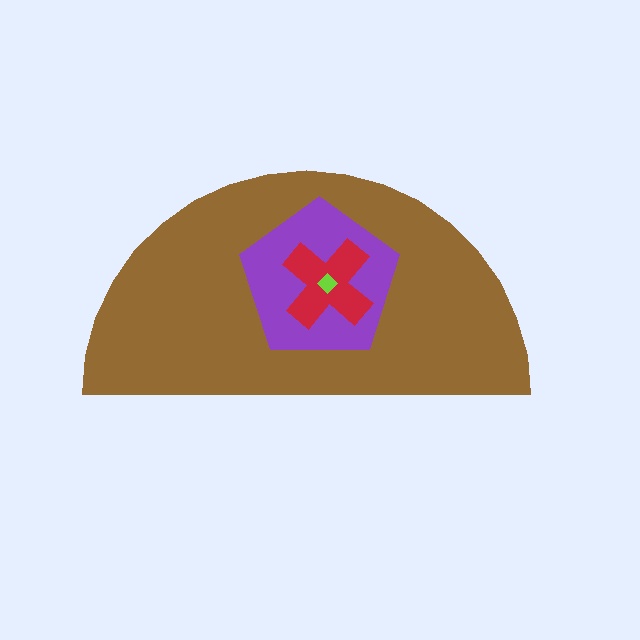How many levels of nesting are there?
4.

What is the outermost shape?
The brown semicircle.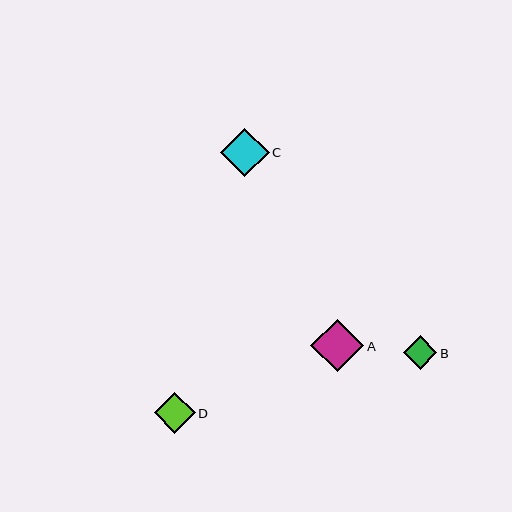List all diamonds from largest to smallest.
From largest to smallest: A, C, D, B.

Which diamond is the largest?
Diamond A is the largest with a size of approximately 53 pixels.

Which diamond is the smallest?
Diamond B is the smallest with a size of approximately 34 pixels.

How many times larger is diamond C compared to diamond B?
Diamond C is approximately 1.4 times the size of diamond B.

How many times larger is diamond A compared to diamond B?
Diamond A is approximately 1.6 times the size of diamond B.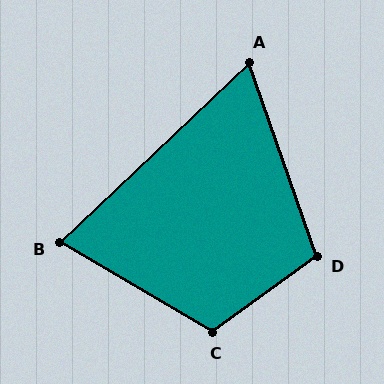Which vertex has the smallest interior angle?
A, at approximately 66 degrees.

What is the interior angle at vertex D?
Approximately 106 degrees (obtuse).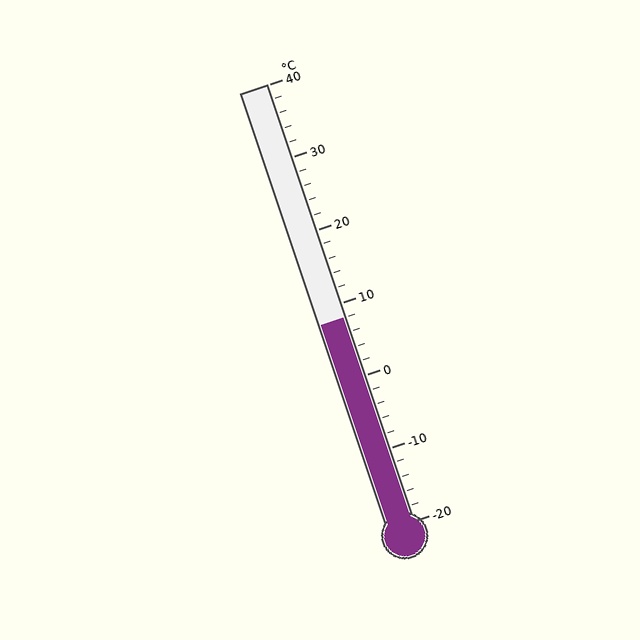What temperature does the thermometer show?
The thermometer shows approximately 8°C.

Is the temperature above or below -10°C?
The temperature is above -10°C.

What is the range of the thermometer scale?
The thermometer scale ranges from -20°C to 40°C.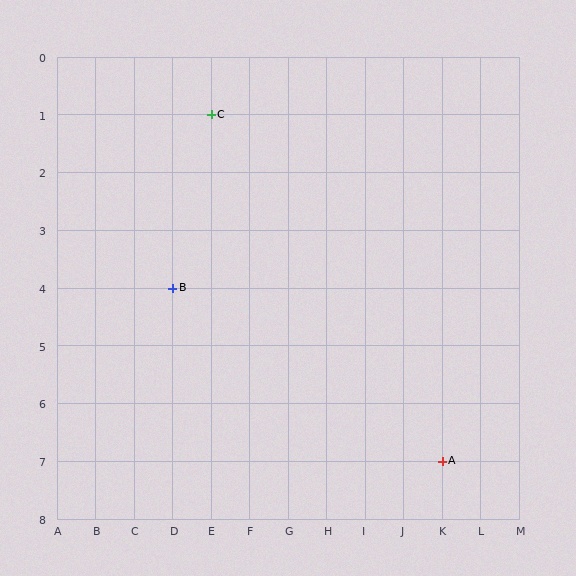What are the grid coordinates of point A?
Point A is at grid coordinates (K, 7).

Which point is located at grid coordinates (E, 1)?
Point C is at (E, 1).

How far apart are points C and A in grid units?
Points C and A are 6 columns and 6 rows apart (about 8.5 grid units diagonally).